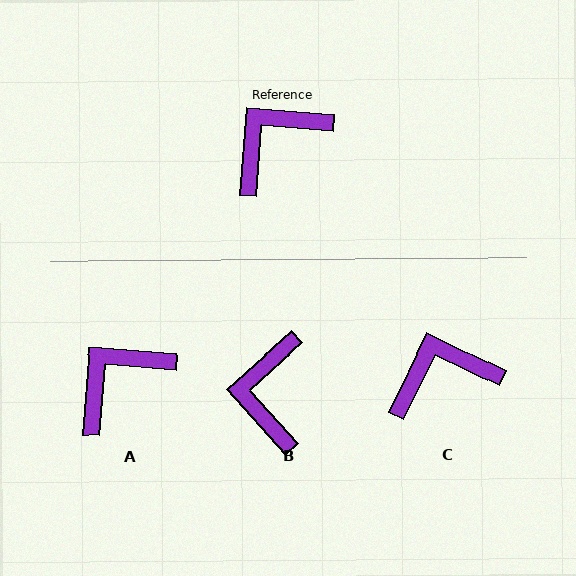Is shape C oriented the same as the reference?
No, it is off by about 21 degrees.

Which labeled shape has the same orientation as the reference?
A.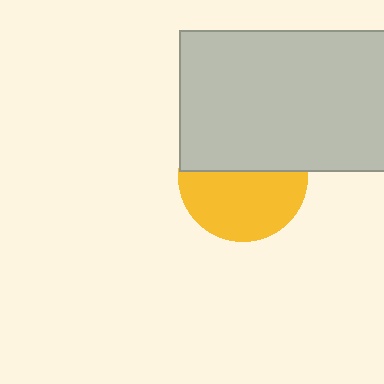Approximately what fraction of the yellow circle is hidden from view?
Roughly 45% of the yellow circle is hidden behind the light gray rectangle.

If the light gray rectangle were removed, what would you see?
You would see the complete yellow circle.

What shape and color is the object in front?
The object in front is a light gray rectangle.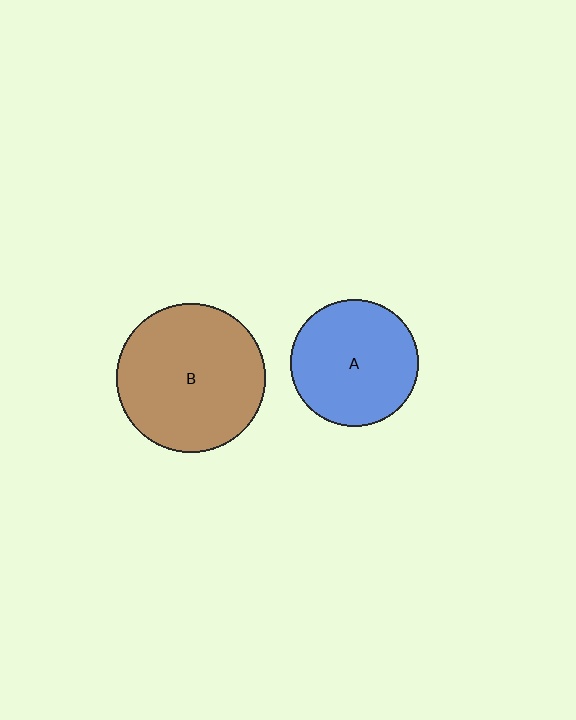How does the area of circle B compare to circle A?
Approximately 1.4 times.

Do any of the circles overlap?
No, none of the circles overlap.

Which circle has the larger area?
Circle B (brown).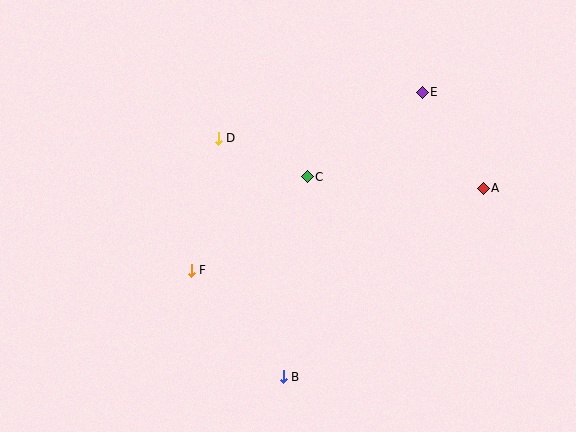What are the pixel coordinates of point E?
Point E is at (422, 92).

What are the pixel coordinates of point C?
Point C is at (307, 177).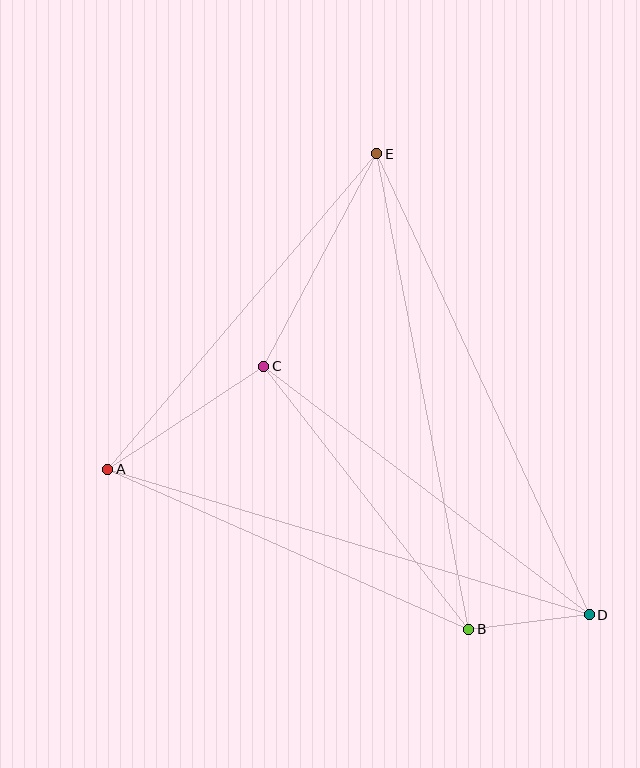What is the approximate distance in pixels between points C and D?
The distance between C and D is approximately 409 pixels.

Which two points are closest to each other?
Points B and D are closest to each other.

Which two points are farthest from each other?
Points D and E are farthest from each other.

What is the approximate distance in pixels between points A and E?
The distance between A and E is approximately 415 pixels.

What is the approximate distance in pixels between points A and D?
The distance between A and D is approximately 503 pixels.